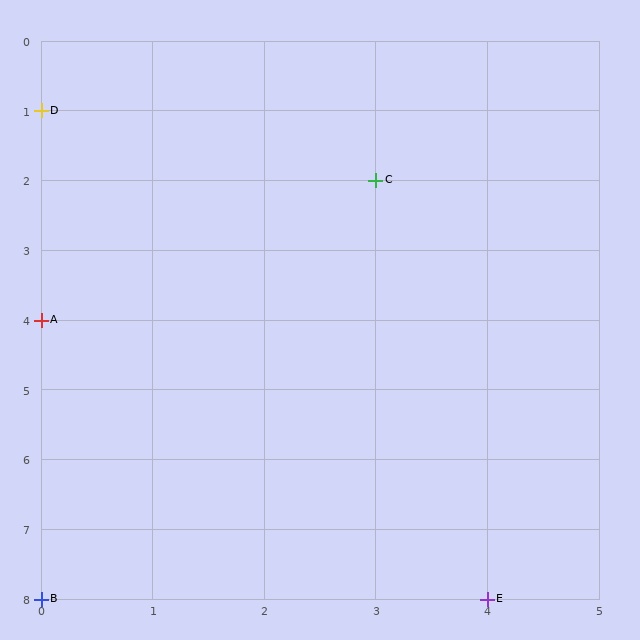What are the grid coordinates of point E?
Point E is at grid coordinates (4, 8).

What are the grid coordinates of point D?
Point D is at grid coordinates (0, 1).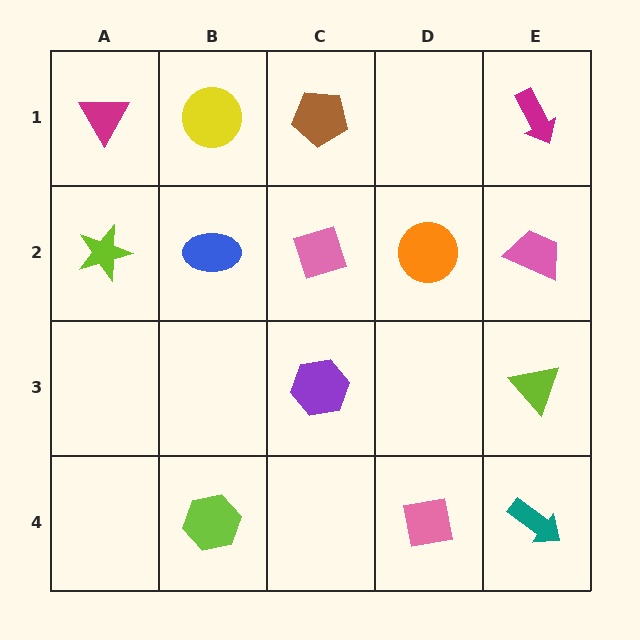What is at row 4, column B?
A lime hexagon.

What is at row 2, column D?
An orange circle.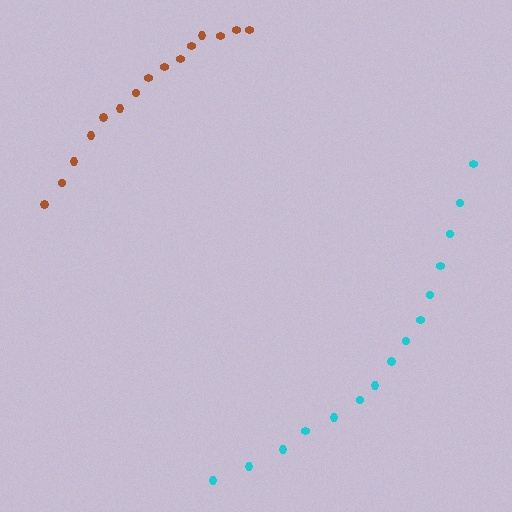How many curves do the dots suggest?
There are 2 distinct paths.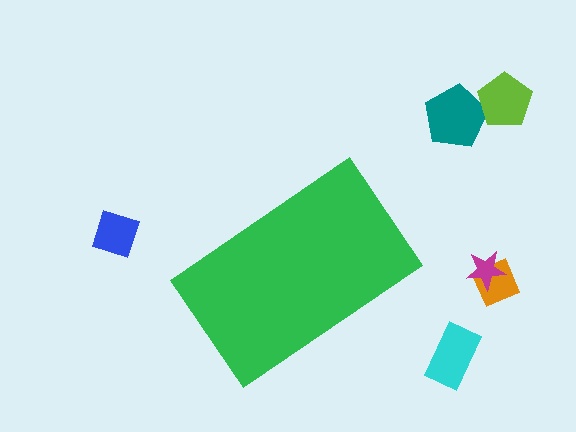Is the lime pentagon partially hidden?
No, the lime pentagon is fully visible.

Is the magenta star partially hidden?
No, the magenta star is fully visible.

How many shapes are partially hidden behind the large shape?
0 shapes are partially hidden.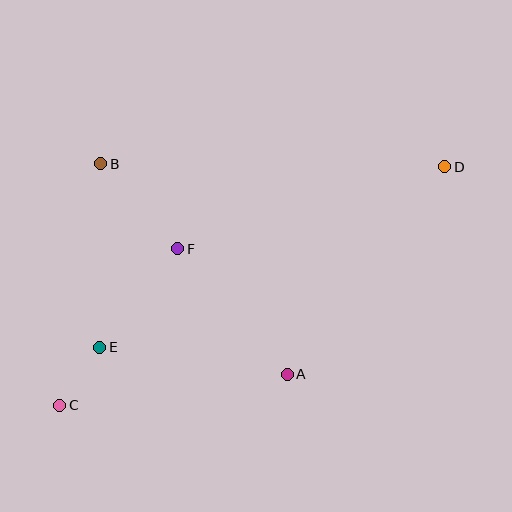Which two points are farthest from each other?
Points C and D are farthest from each other.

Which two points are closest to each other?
Points C and E are closest to each other.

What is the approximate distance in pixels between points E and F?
The distance between E and F is approximately 125 pixels.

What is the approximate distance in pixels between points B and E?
The distance between B and E is approximately 183 pixels.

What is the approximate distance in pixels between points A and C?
The distance between A and C is approximately 229 pixels.